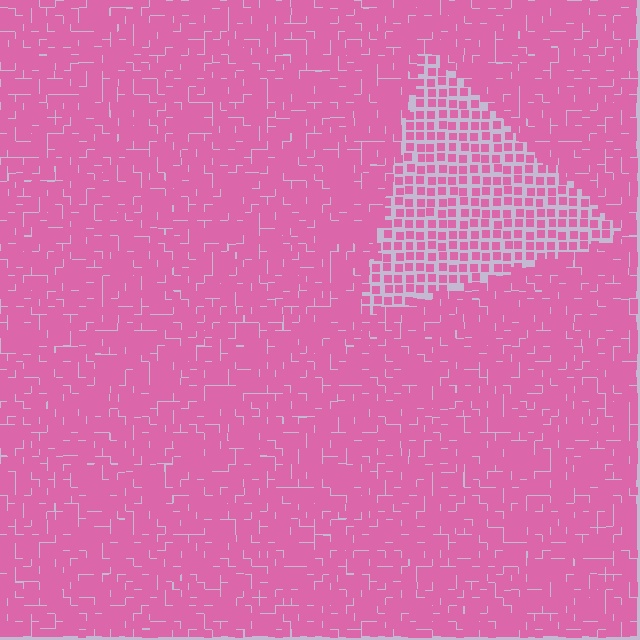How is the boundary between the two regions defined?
The boundary is defined by a change in element density (approximately 1.9x ratio). All elements are the same color, size, and shape.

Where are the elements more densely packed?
The elements are more densely packed outside the triangle boundary.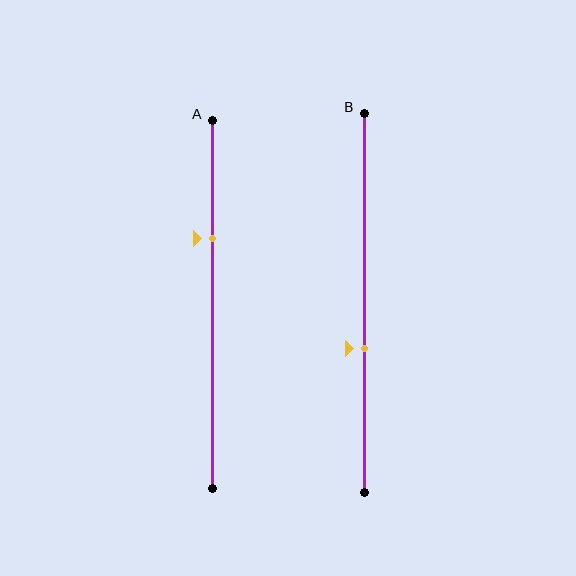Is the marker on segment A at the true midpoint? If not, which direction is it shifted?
No, the marker on segment A is shifted upward by about 18% of the segment length.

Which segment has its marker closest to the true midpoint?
Segment B has its marker closest to the true midpoint.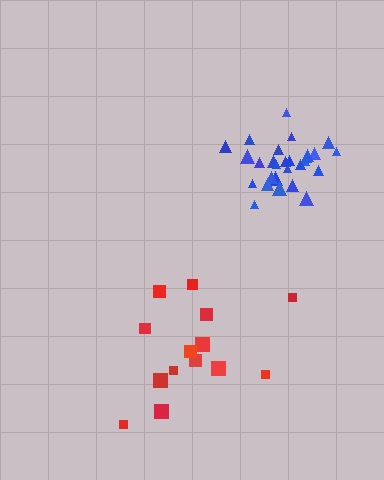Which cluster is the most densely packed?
Blue.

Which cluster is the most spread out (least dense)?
Red.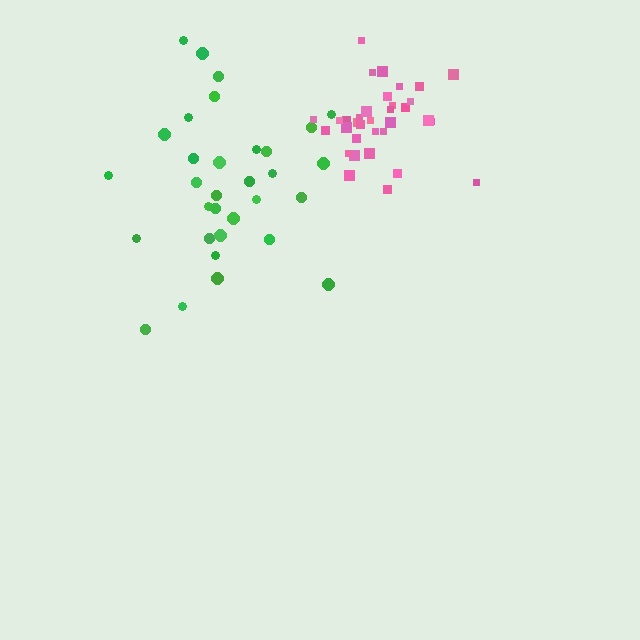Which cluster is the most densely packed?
Pink.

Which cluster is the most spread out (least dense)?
Green.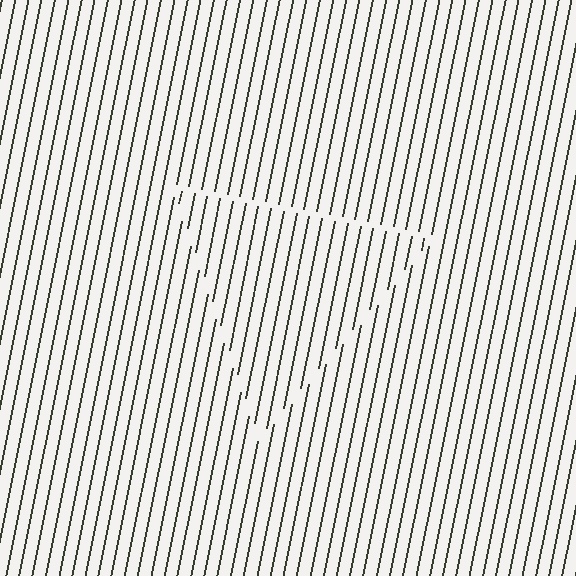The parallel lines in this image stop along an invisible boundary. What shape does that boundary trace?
An illusory triangle. The interior of the shape contains the same grating, shifted by half a period — the contour is defined by the phase discontinuity where line-ends from the inner and outer gratings abut.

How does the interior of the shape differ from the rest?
The interior of the shape contains the same grating, shifted by half a period — the contour is defined by the phase discontinuity where line-ends from the inner and outer gratings abut.